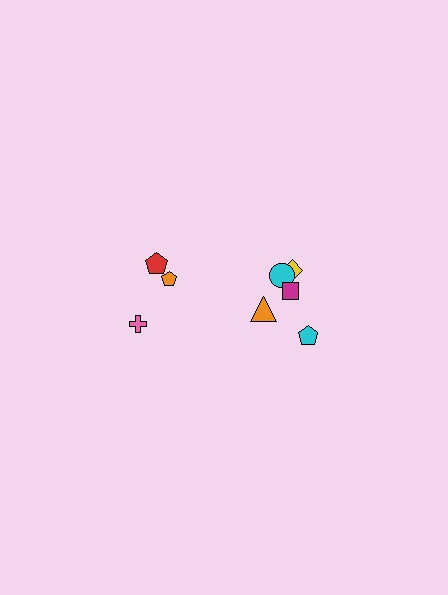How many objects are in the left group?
There are 3 objects.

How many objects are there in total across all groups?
There are 8 objects.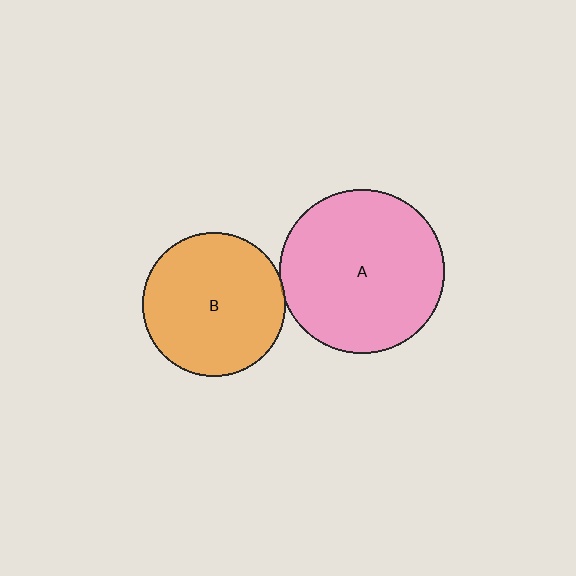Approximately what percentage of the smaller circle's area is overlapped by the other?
Approximately 5%.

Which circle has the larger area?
Circle A (pink).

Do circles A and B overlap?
Yes.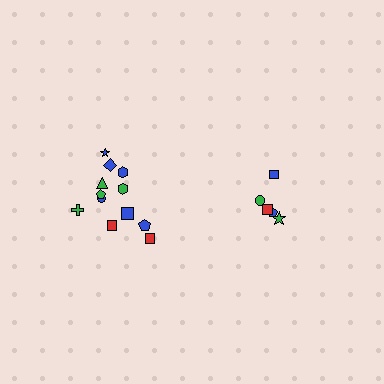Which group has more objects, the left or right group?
The left group.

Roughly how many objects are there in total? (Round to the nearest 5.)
Roughly 15 objects in total.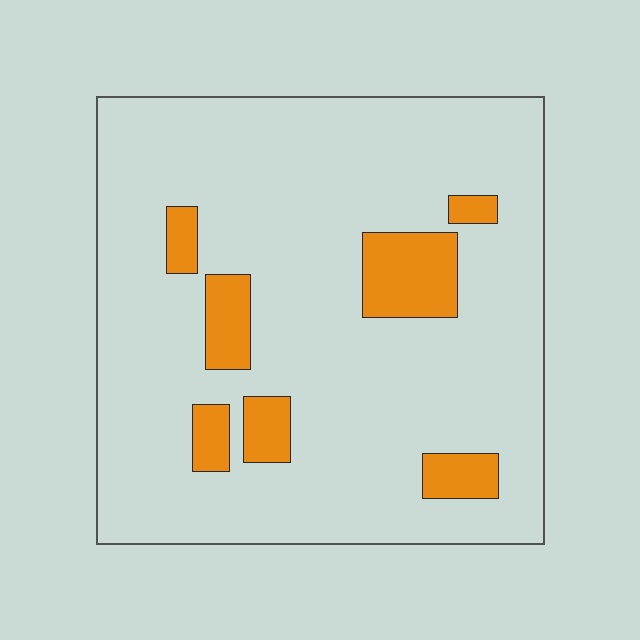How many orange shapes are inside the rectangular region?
7.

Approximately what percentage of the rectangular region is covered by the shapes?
Approximately 15%.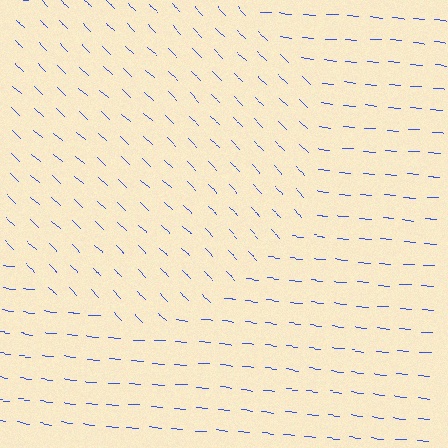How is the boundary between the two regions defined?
The boundary is defined purely by a change in line orientation (approximately 38 degrees difference). All lines are the same color and thickness.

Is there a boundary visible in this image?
Yes, there is a texture boundary formed by a change in line orientation.